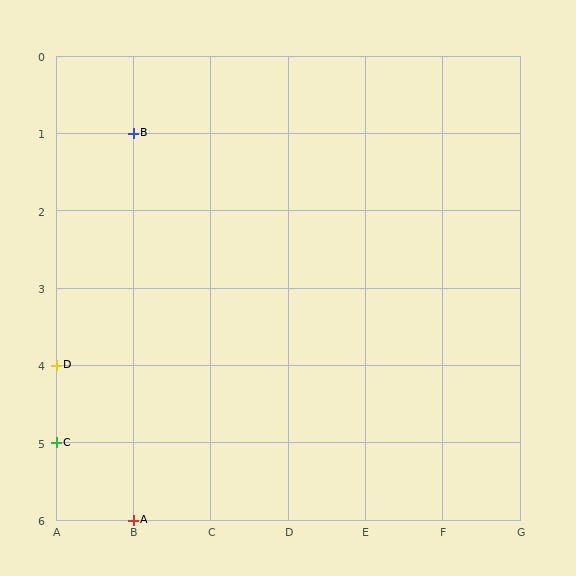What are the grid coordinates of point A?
Point A is at grid coordinates (B, 6).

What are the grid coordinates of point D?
Point D is at grid coordinates (A, 4).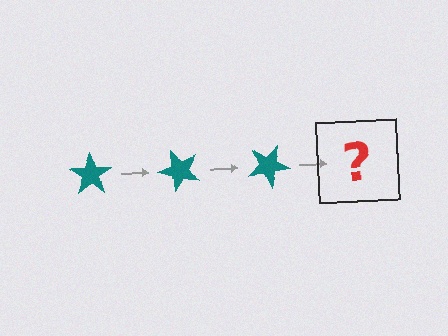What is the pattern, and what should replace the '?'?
The pattern is that the star rotates 50 degrees each step. The '?' should be a teal star rotated 150 degrees.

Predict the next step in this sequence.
The next step is a teal star rotated 150 degrees.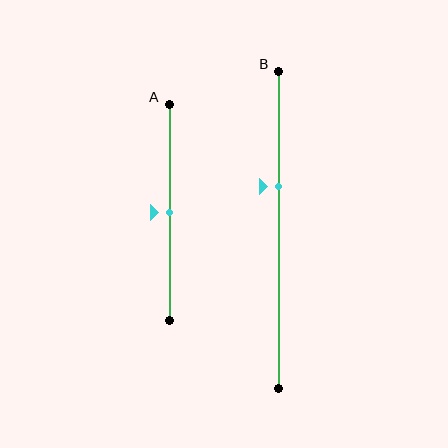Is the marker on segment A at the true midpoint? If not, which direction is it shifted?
Yes, the marker on segment A is at the true midpoint.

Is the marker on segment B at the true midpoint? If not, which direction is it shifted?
No, the marker on segment B is shifted upward by about 13% of the segment length.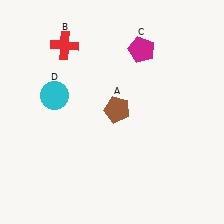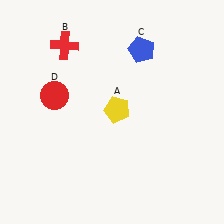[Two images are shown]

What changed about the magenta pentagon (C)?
In Image 1, C is magenta. In Image 2, it changed to blue.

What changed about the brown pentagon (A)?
In Image 1, A is brown. In Image 2, it changed to yellow.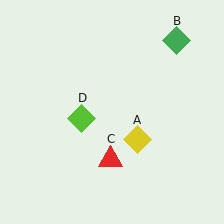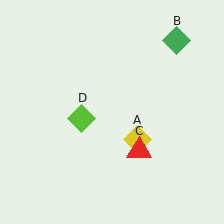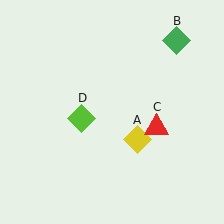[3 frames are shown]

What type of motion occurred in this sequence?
The red triangle (object C) rotated counterclockwise around the center of the scene.